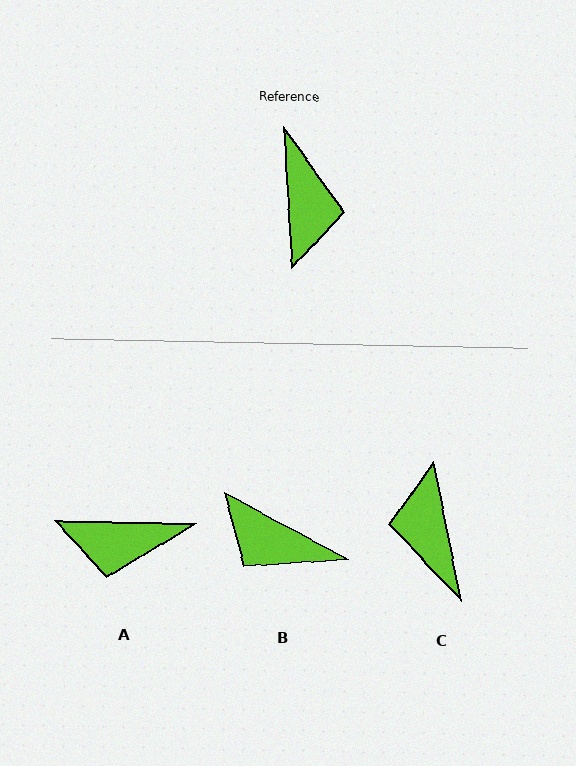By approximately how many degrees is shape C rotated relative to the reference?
Approximately 172 degrees clockwise.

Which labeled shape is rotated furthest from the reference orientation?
C, about 172 degrees away.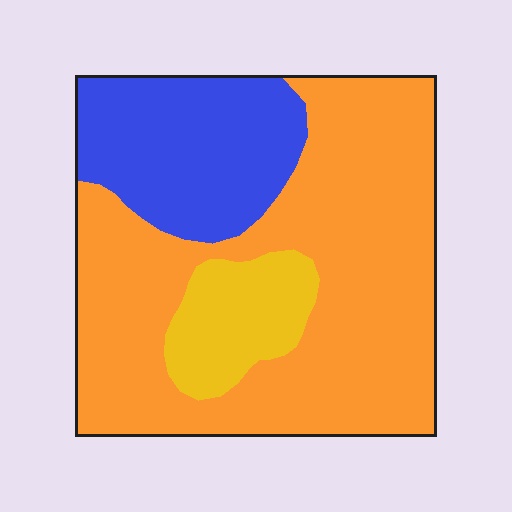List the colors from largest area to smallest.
From largest to smallest: orange, blue, yellow.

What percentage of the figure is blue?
Blue covers 24% of the figure.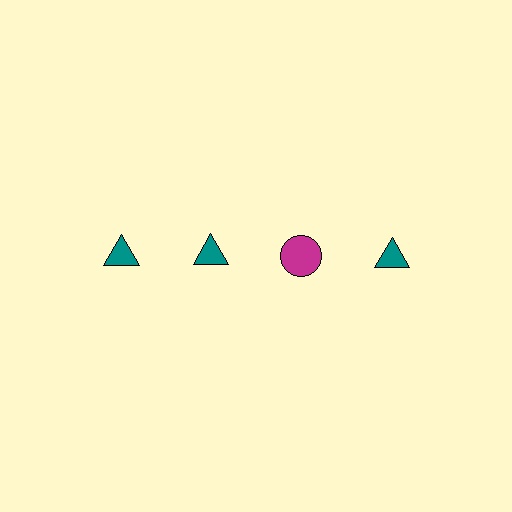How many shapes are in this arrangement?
There are 4 shapes arranged in a grid pattern.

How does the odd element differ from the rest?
It differs in both color (magenta instead of teal) and shape (circle instead of triangle).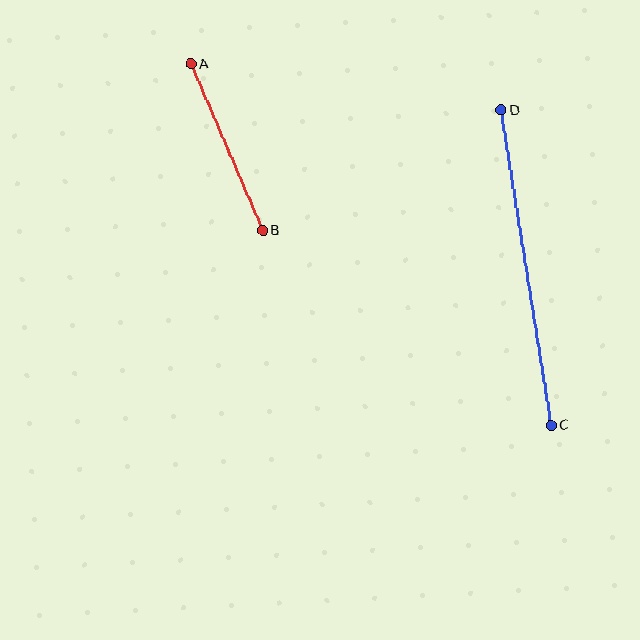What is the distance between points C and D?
The distance is approximately 319 pixels.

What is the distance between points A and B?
The distance is approximately 182 pixels.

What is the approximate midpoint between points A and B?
The midpoint is at approximately (227, 147) pixels.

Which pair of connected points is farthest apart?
Points C and D are farthest apart.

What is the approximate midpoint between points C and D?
The midpoint is at approximately (526, 268) pixels.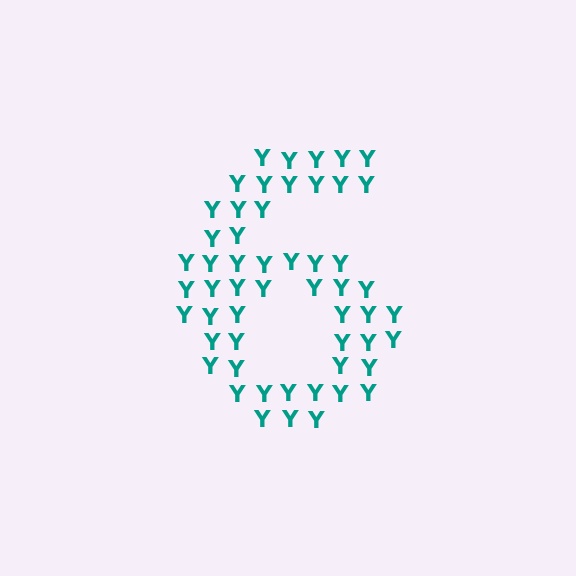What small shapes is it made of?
It is made of small letter Y's.